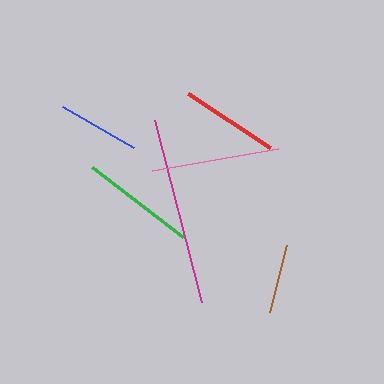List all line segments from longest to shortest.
From longest to shortest: magenta, pink, green, red, blue, brown.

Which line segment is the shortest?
The brown line is the shortest at approximately 68 pixels.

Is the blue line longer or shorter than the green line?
The green line is longer than the blue line.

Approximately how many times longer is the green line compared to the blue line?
The green line is approximately 1.4 times the length of the blue line.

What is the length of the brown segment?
The brown segment is approximately 68 pixels long.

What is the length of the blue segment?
The blue segment is approximately 82 pixels long.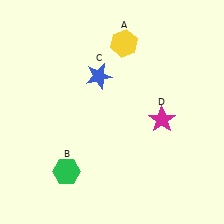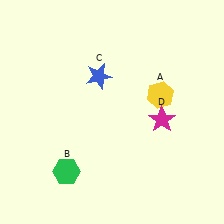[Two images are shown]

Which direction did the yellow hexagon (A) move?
The yellow hexagon (A) moved down.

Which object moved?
The yellow hexagon (A) moved down.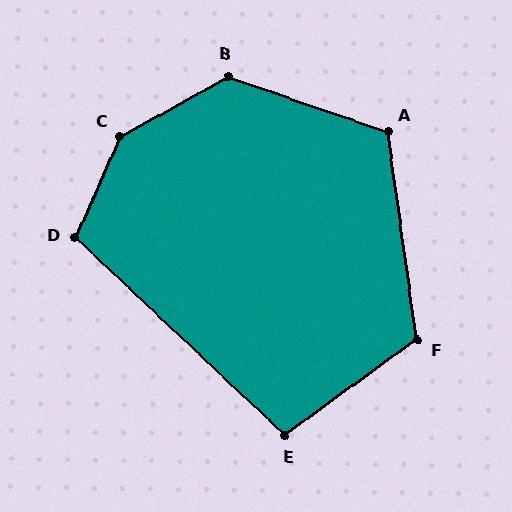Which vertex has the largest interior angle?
C, at approximately 142 degrees.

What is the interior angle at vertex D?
Approximately 110 degrees (obtuse).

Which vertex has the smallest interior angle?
E, at approximately 101 degrees.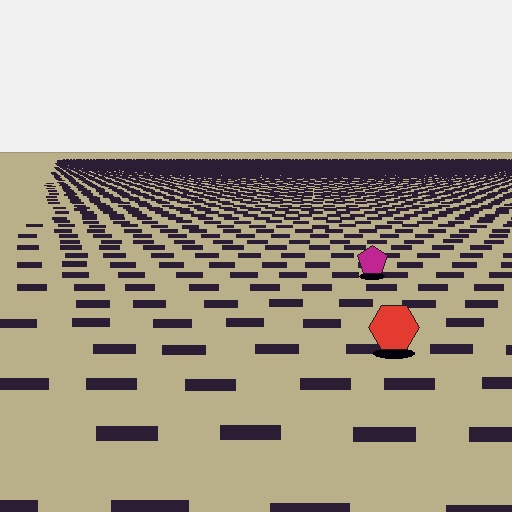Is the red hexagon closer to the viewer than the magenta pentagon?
Yes. The red hexagon is closer — you can tell from the texture gradient: the ground texture is coarser near it.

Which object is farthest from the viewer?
The magenta pentagon is farthest from the viewer. It appears smaller and the ground texture around it is denser.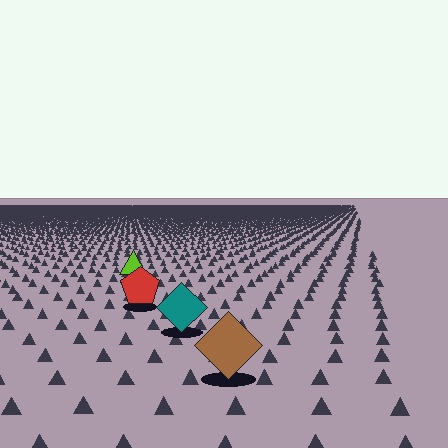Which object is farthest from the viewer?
The lime triangle is farthest from the viewer. It appears smaller and the ground texture around it is denser.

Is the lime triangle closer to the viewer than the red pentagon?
No. The red pentagon is closer — you can tell from the texture gradient: the ground texture is coarser near it.